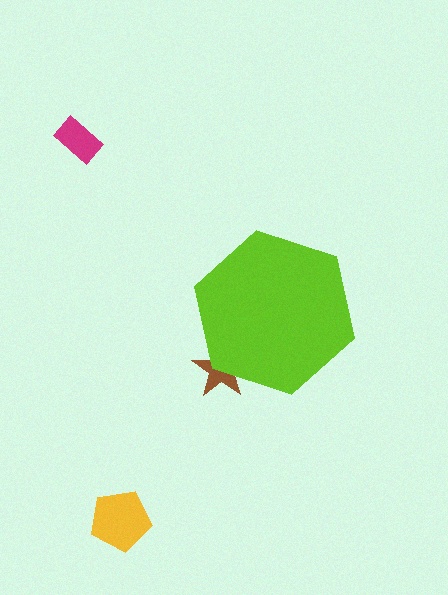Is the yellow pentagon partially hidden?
No, the yellow pentagon is fully visible.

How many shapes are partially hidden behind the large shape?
1 shape is partially hidden.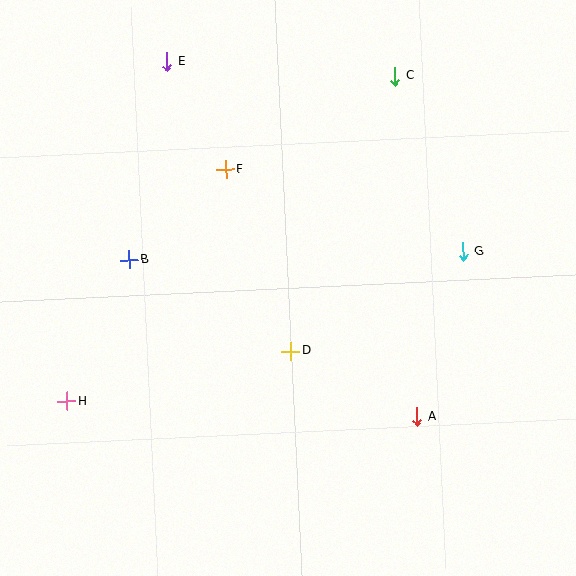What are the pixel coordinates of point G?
Point G is at (463, 252).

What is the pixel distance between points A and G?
The distance between A and G is 171 pixels.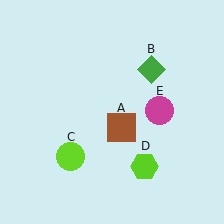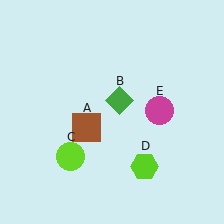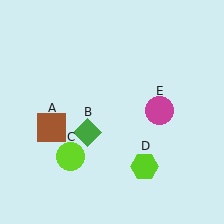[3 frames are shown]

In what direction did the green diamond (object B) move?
The green diamond (object B) moved down and to the left.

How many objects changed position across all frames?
2 objects changed position: brown square (object A), green diamond (object B).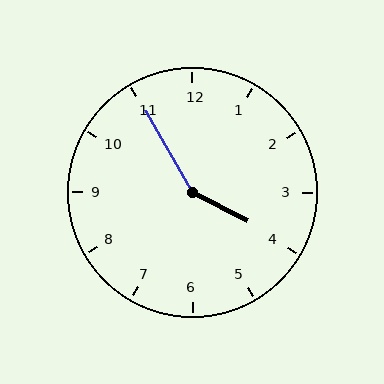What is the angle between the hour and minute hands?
Approximately 148 degrees.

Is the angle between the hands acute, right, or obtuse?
It is obtuse.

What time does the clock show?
3:55.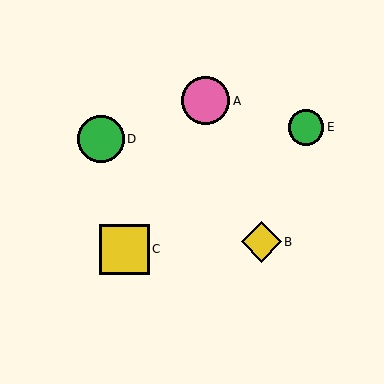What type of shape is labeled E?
Shape E is a green circle.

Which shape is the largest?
The yellow square (labeled C) is the largest.